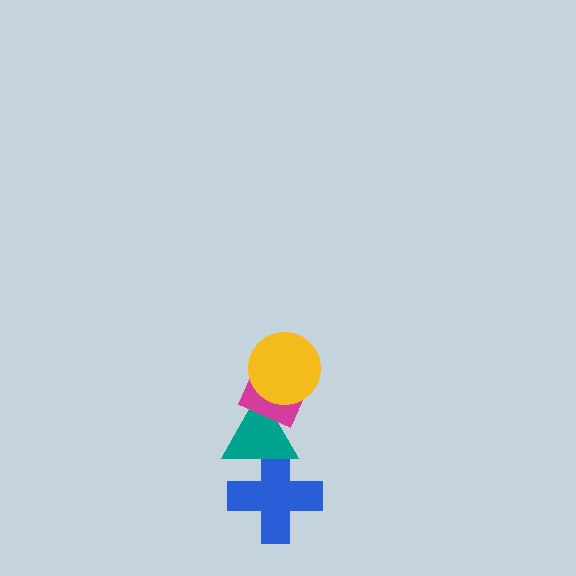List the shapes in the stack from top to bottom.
From top to bottom: the yellow circle, the magenta diamond, the teal triangle, the blue cross.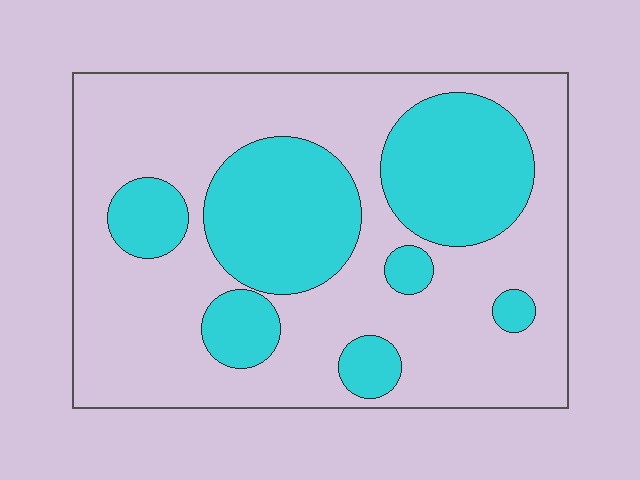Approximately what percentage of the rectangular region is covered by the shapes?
Approximately 35%.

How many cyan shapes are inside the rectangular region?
7.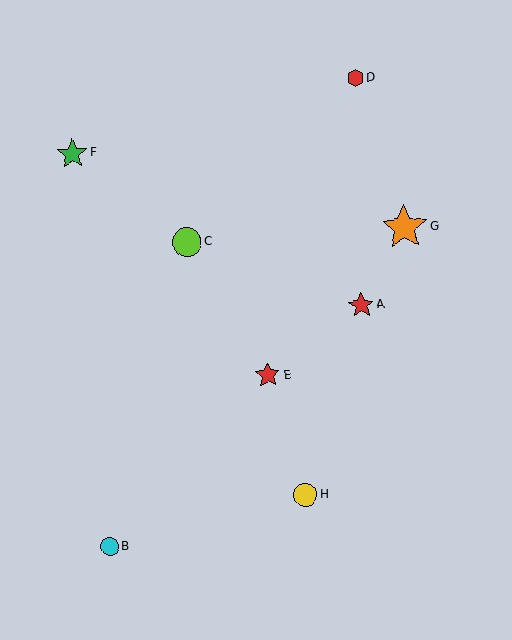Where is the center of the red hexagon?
The center of the red hexagon is at (355, 78).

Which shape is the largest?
The orange star (labeled G) is the largest.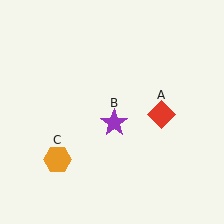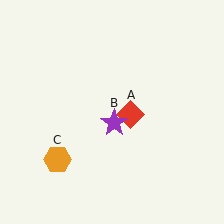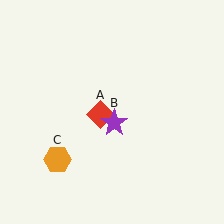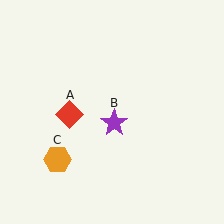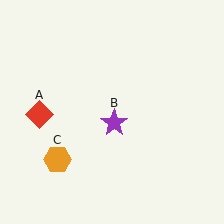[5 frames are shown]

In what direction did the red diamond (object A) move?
The red diamond (object A) moved left.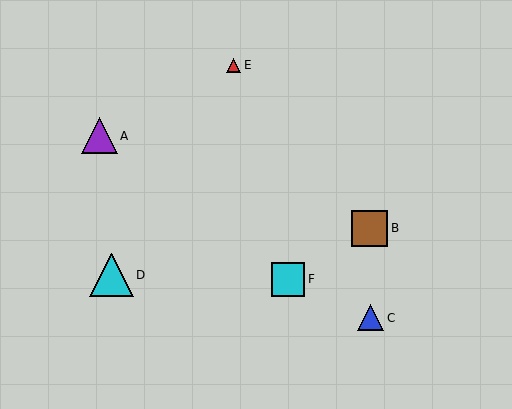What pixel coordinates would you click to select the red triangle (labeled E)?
Click at (234, 65) to select the red triangle E.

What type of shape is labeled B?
Shape B is a brown square.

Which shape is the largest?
The cyan triangle (labeled D) is the largest.